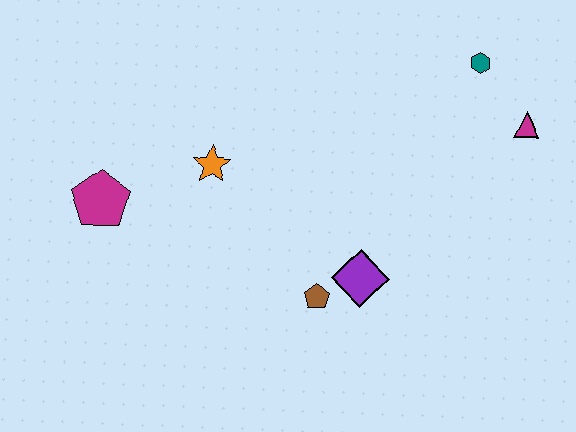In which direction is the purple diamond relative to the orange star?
The purple diamond is to the right of the orange star.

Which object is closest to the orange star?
The magenta pentagon is closest to the orange star.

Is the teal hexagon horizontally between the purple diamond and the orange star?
No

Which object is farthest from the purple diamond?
The magenta pentagon is farthest from the purple diamond.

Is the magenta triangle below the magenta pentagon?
No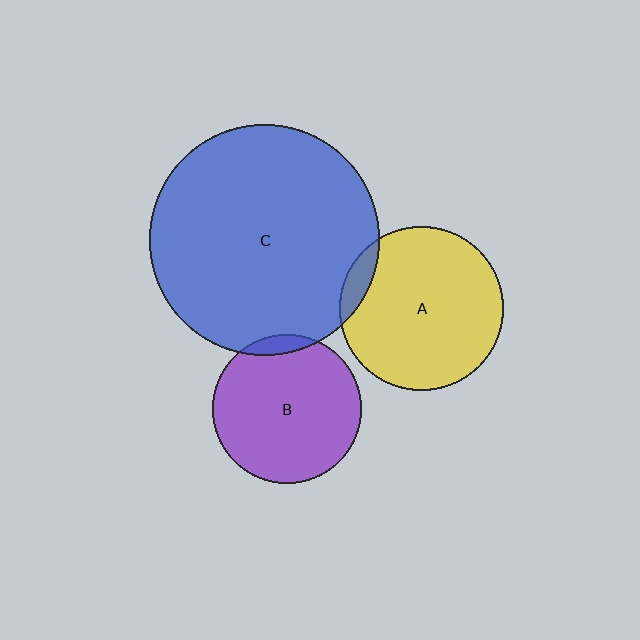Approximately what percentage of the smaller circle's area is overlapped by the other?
Approximately 5%.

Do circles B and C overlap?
Yes.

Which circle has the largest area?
Circle C (blue).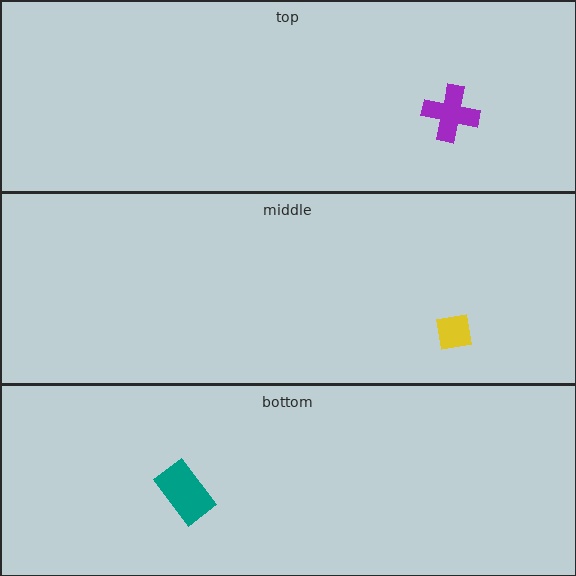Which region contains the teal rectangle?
The bottom region.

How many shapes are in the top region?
1.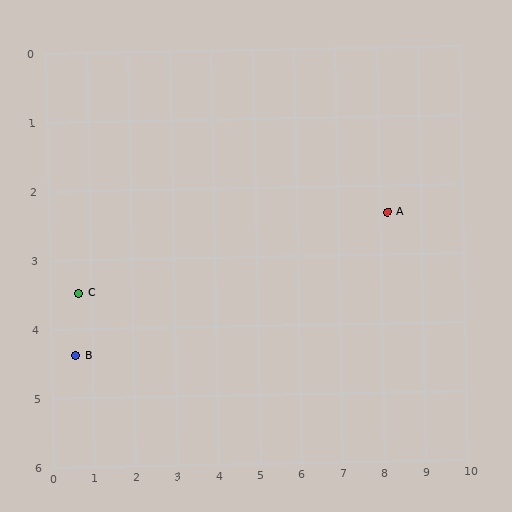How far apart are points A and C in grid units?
Points A and C are about 7.6 grid units apart.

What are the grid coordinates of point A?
Point A is at approximately (8.2, 2.4).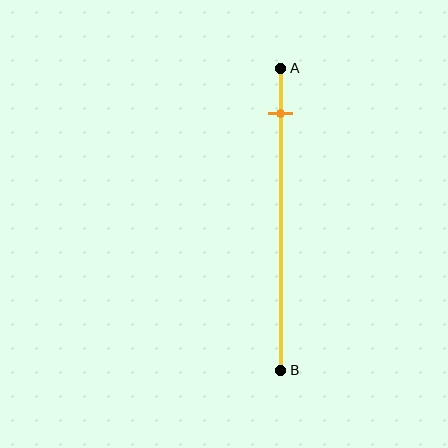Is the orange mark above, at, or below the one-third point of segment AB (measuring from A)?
The orange mark is above the one-third point of segment AB.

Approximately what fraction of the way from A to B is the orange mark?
The orange mark is approximately 15% of the way from A to B.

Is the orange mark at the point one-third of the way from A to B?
No, the mark is at about 15% from A, not at the 33% one-third point.